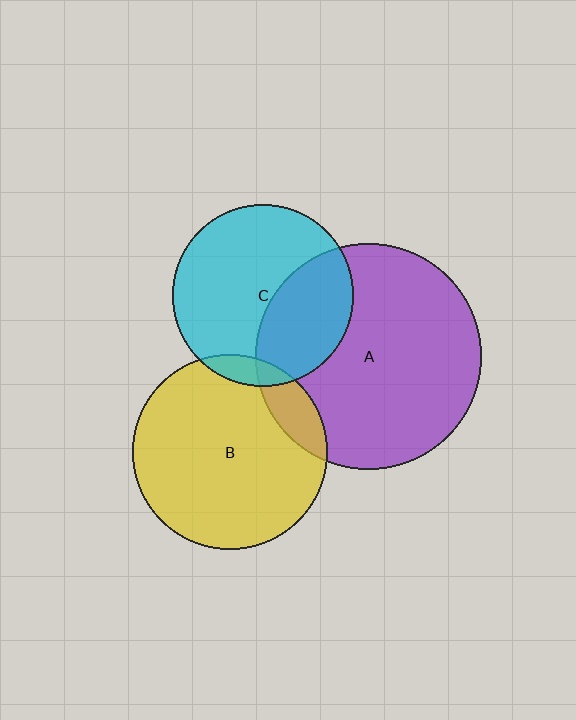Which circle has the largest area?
Circle A (purple).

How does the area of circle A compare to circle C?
Approximately 1.6 times.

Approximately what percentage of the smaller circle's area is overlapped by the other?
Approximately 35%.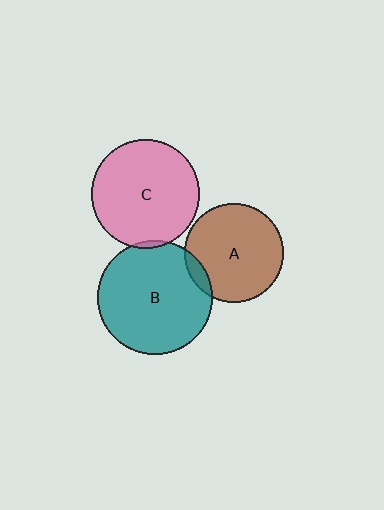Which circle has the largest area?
Circle B (teal).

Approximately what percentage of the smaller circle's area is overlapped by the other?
Approximately 10%.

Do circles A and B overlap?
Yes.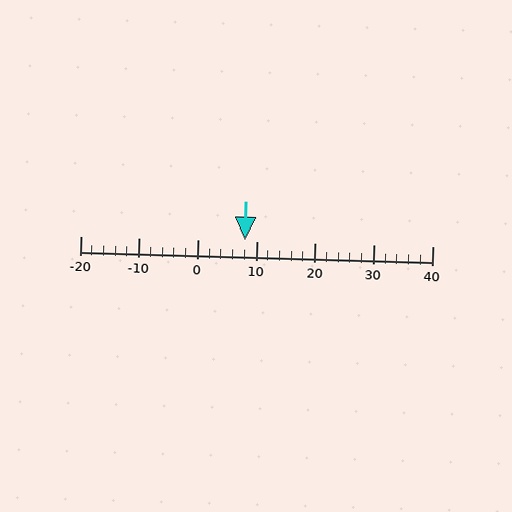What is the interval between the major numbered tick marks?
The major tick marks are spaced 10 units apart.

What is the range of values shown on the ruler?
The ruler shows values from -20 to 40.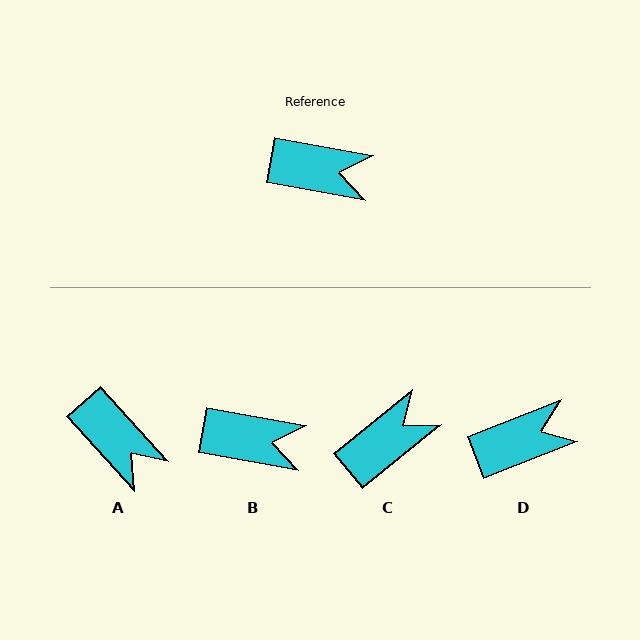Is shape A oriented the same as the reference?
No, it is off by about 38 degrees.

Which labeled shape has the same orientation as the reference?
B.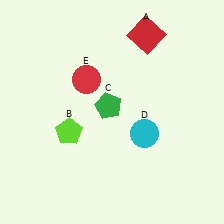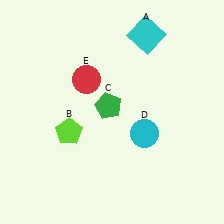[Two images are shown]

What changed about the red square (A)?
In Image 1, A is red. In Image 2, it changed to cyan.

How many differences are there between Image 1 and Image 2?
There is 1 difference between the two images.